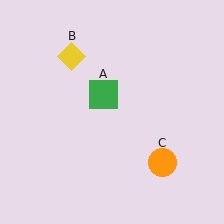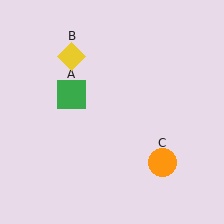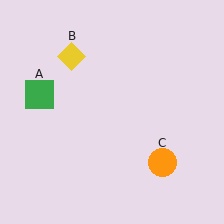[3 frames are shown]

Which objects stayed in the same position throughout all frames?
Yellow diamond (object B) and orange circle (object C) remained stationary.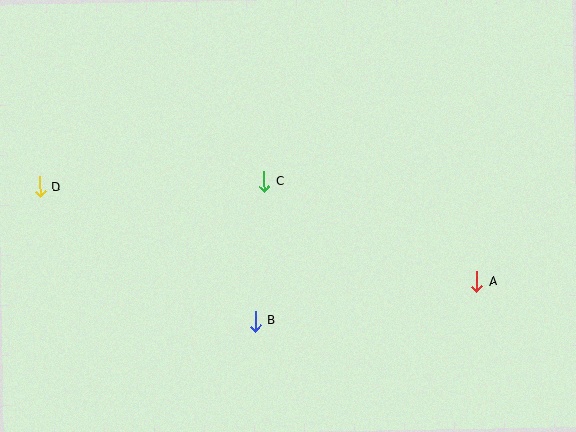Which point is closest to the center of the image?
Point C at (264, 182) is closest to the center.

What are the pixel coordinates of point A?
Point A is at (477, 281).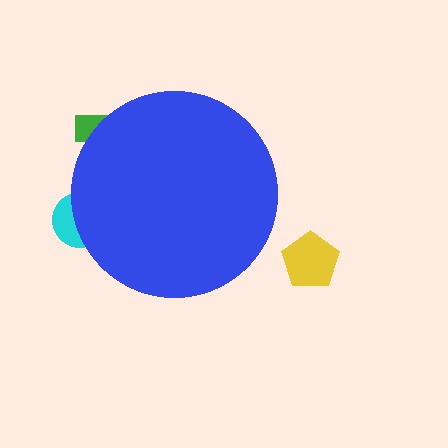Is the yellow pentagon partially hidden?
No, the yellow pentagon is fully visible.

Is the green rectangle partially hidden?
Yes, the green rectangle is partially hidden behind the blue circle.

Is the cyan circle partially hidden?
Yes, the cyan circle is partially hidden behind the blue circle.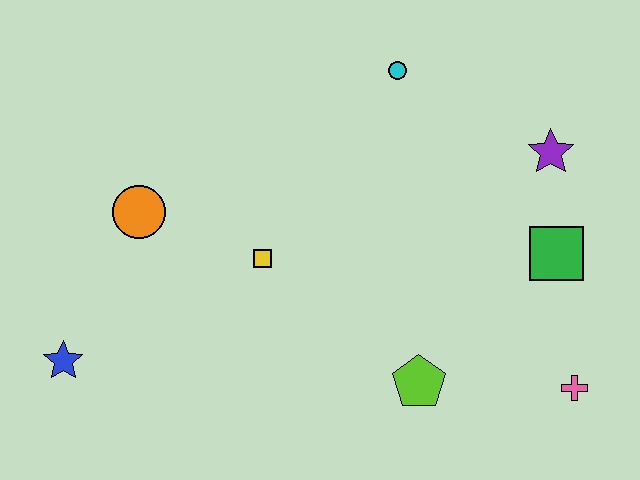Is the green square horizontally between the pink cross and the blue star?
Yes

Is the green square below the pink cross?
No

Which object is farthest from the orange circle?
The pink cross is farthest from the orange circle.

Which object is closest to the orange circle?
The yellow square is closest to the orange circle.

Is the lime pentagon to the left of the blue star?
No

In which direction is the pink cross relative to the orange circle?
The pink cross is to the right of the orange circle.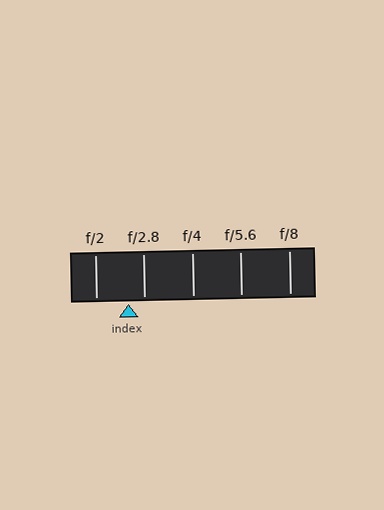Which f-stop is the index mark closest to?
The index mark is closest to f/2.8.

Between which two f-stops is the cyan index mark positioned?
The index mark is between f/2 and f/2.8.